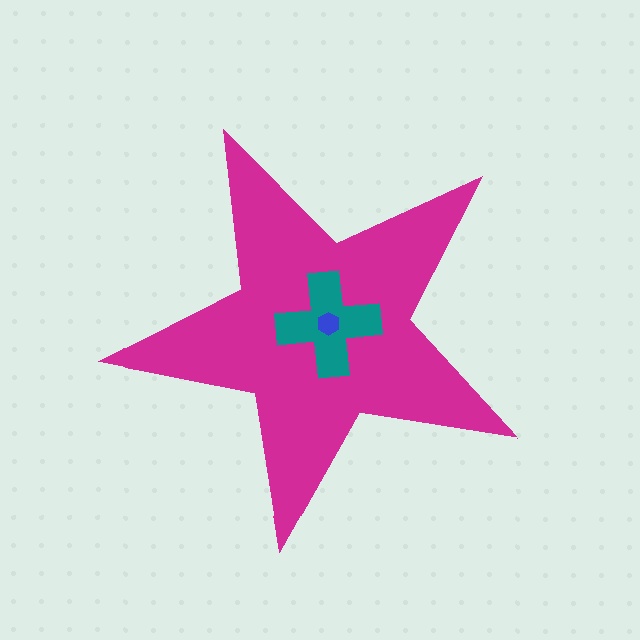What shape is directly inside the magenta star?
The teal cross.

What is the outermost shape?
The magenta star.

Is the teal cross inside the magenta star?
Yes.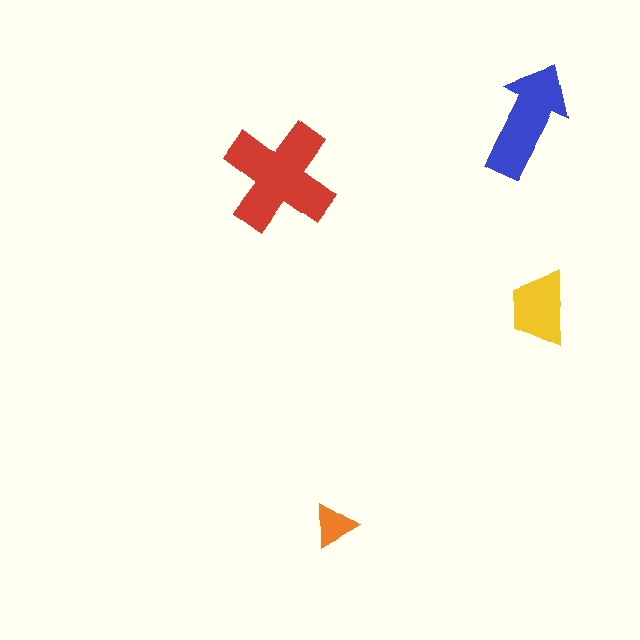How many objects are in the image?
There are 4 objects in the image.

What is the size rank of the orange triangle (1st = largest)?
4th.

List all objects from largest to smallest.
The red cross, the blue arrow, the yellow trapezoid, the orange triangle.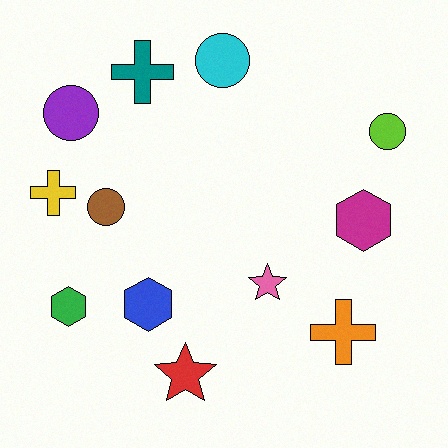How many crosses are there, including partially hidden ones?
There are 3 crosses.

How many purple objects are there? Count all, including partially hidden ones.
There is 1 purple object.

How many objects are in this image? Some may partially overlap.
There are 12 objects.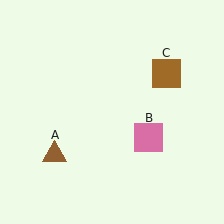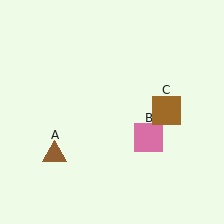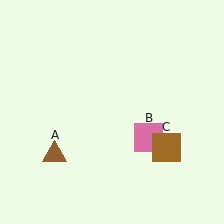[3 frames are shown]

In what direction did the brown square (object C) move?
The brown square (object C) moved down.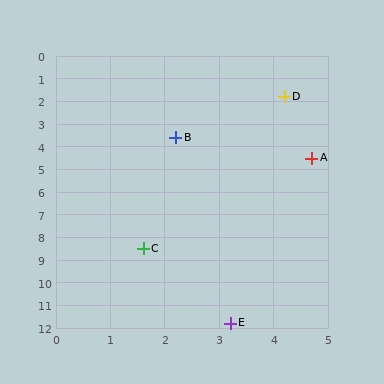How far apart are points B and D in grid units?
Points B and D are about 2.7 grid units apart.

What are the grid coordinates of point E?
Point E is at approximately (3.2, 11.8).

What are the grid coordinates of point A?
Point A is at approximately (4.7, 4.5).